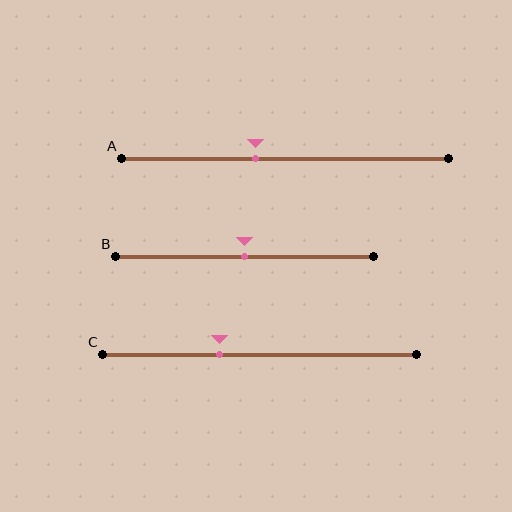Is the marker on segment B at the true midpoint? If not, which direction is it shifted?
Yes, the marker on segment B is at the true midpoint.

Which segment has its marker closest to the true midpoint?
Segment B has its marker closest to the true midpoint.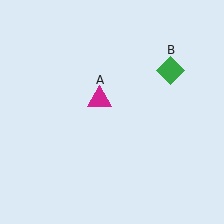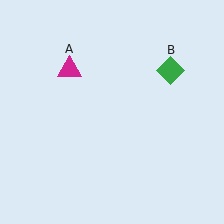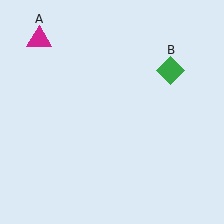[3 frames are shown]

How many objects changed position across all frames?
1 object changed position: magenta triangle (object A).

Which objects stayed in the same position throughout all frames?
Green diamond (object B) remained stationary.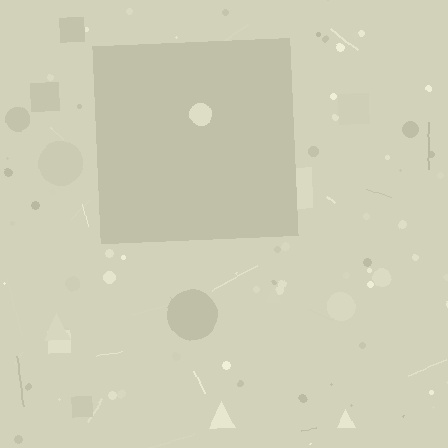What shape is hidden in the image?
A square is hidden in the image.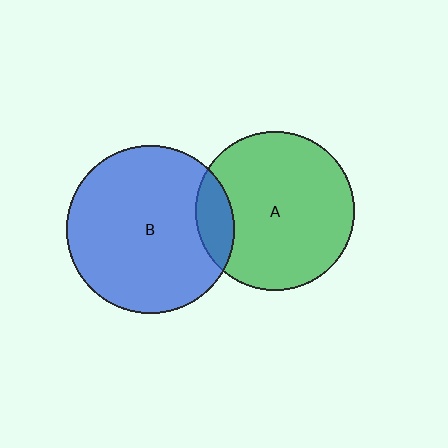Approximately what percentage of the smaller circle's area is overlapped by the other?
Approximately 15%.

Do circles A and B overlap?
Yes.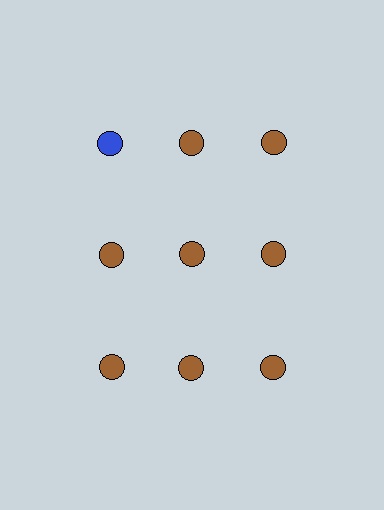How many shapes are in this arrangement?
There are 9 shapes arranged in a grid pattern.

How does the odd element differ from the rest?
It has a different color: blue instead of brown.